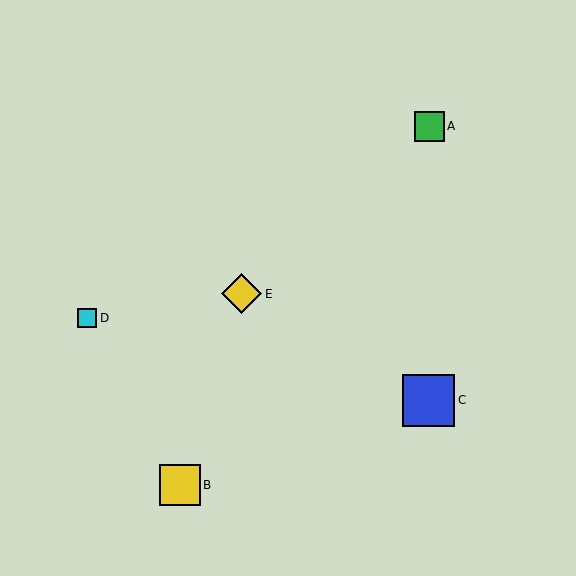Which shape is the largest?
The blue square (labeled C) is the largest.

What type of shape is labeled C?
Shape C is a blue square.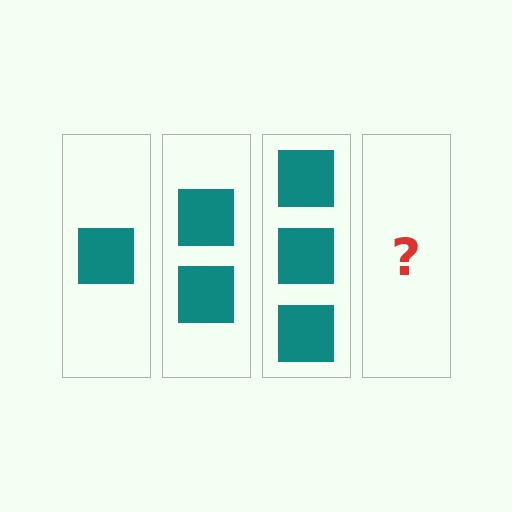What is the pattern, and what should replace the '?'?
The pattern is that each step adds one more square. The '?' should be 4 squares.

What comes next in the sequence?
The next element should be 4 squares.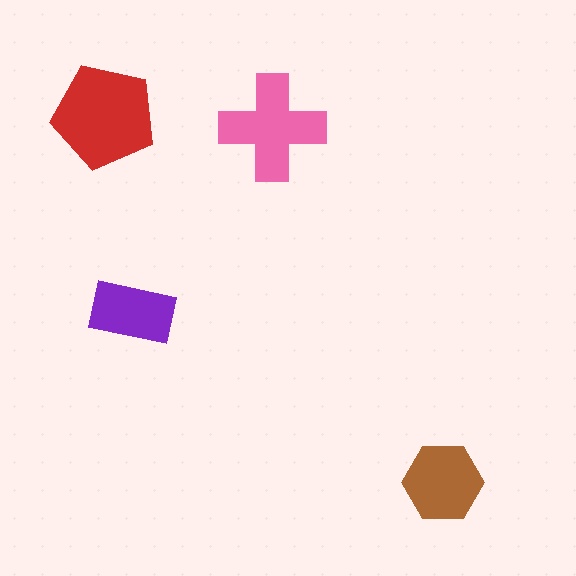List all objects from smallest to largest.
The purple rectangle, the brown hexagon, the pink cross, the red pentagon.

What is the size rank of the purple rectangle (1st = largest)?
4th.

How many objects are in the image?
There are 4 objects in the image.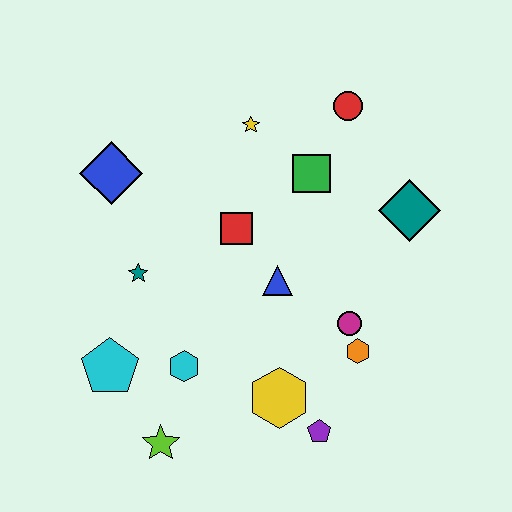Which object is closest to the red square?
The blue triangle is closest to the red square.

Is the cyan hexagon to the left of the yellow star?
Yes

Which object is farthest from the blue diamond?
The purple pentagon is farthest from the blue diamond.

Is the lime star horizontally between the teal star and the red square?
Yes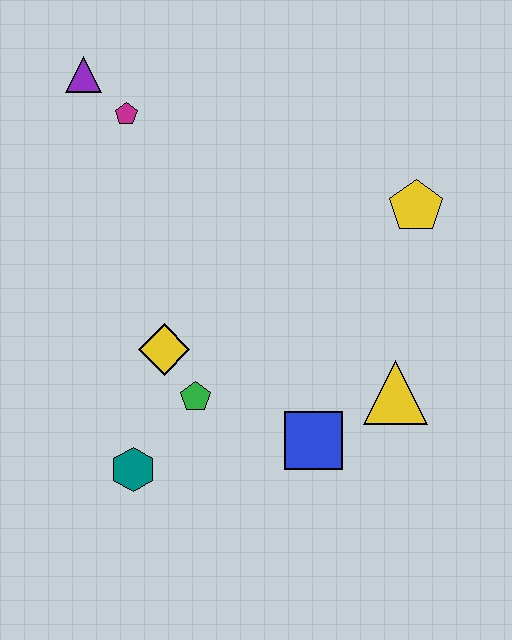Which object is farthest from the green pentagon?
The purple triangle is farthest from the green pentagon.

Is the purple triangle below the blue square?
No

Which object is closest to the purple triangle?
The magenta pentagon is closest to the purple triangle.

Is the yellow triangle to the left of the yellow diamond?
No